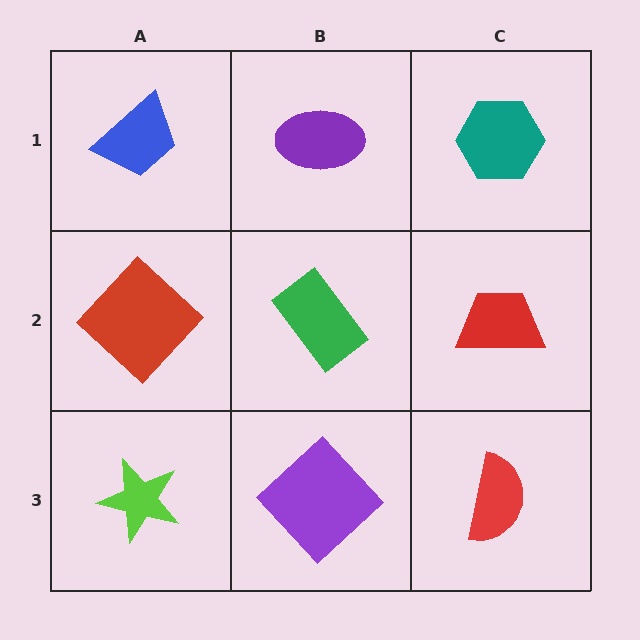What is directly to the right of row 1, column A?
A purple ellipse.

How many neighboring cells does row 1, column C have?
2.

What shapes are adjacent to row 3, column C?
A red trapezoid (row 2, column C), a purple diamond (row 3, column B).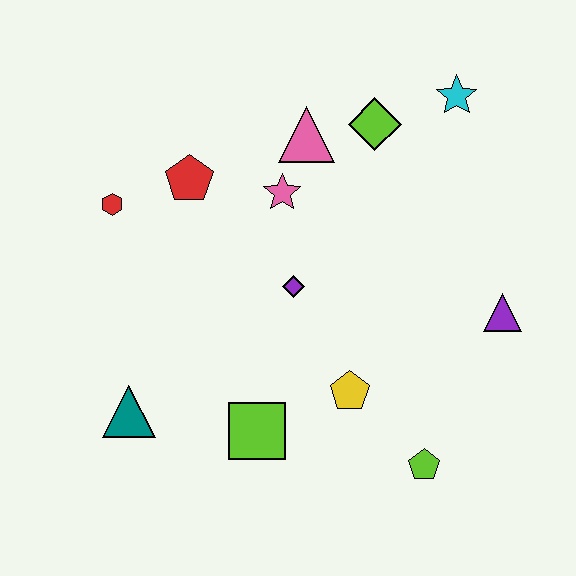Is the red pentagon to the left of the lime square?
Yes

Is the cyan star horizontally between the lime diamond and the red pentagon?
No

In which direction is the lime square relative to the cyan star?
The lime square is below the cyan star.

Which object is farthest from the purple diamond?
The cyan star is farthest from the purple diamond.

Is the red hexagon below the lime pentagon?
No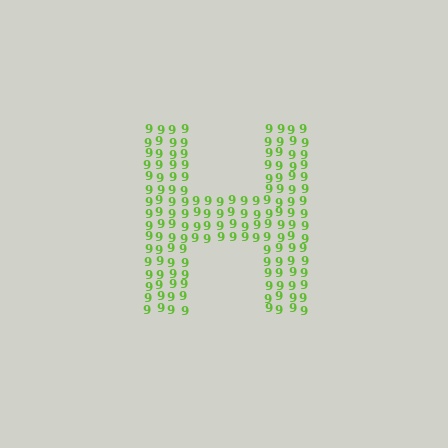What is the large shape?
The large shape is the letter H.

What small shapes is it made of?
It is made of small digit 9's.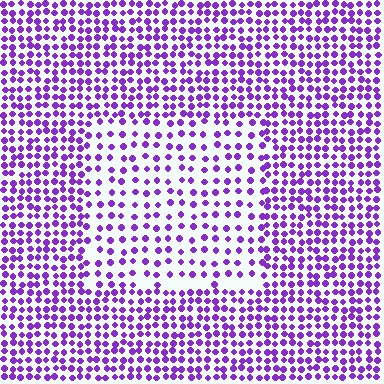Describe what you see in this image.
The image contains small purple elements arranged at two different densities. A rectangle-shaped region is visible where the elements are less densely packed than the surrounding area.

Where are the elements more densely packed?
The elements are more densely packed outside the rectangle boundary.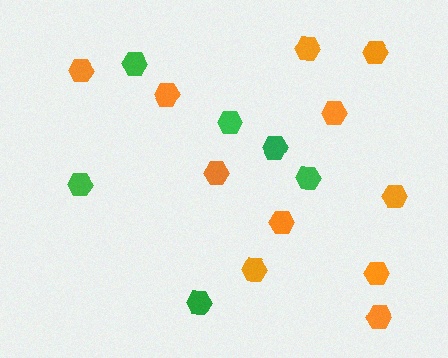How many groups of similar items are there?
There are 2 groups: one group of green hexagons (6) and one group of orange hexagons (11).